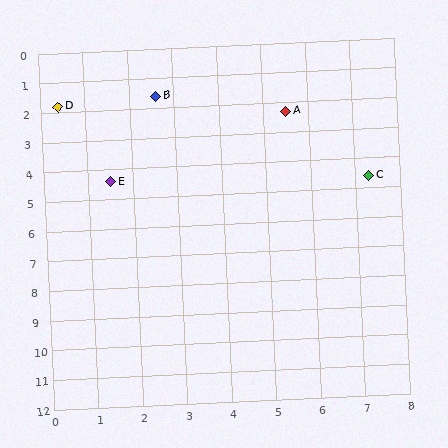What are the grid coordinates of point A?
Point A is at approximately (5.5, 2.3).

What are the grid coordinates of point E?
Point E is at approximately (1.5, 4.4).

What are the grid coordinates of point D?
Point D is at approximately (0.4, 1.8).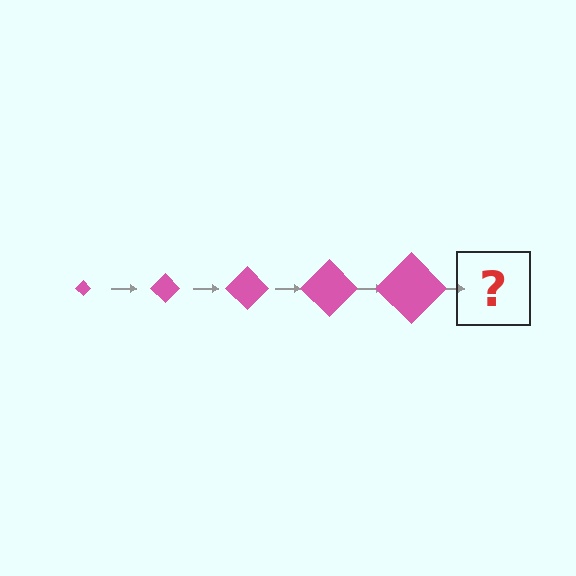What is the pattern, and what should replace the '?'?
The pattern is that the diamond gets progressively larger each step. The '?' should be a pink diamond, larger than the previous one.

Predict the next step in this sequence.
The next step is a pink diamond, larger than the previous one.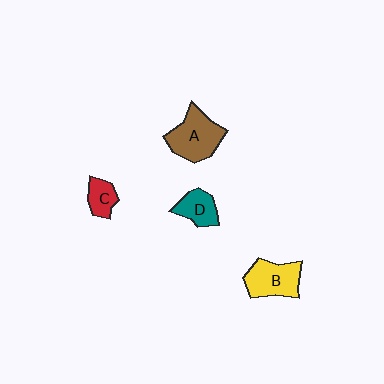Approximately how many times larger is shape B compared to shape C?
Approximately 1.9 times.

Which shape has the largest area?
Shape A (brown).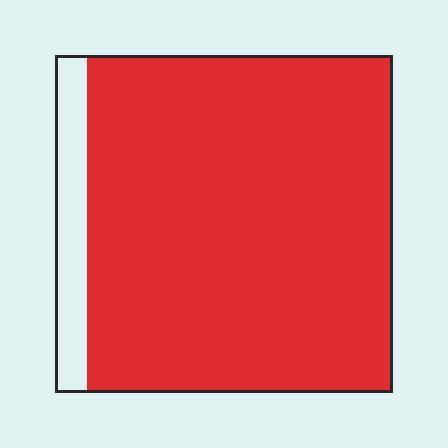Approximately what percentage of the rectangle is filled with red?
Approximately 90%.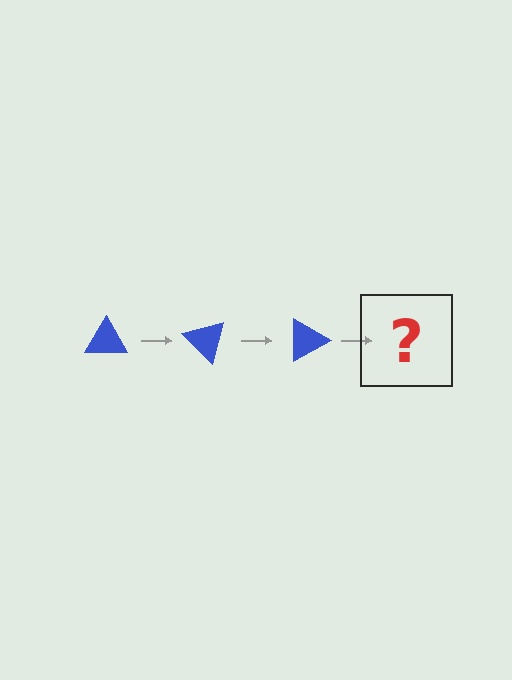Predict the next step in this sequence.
The next step is a blue triangle rotated 135 degrees.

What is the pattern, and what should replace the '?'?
The pattern is that the triangle rotates 45 degrees each step. The '?' should be a blue triangle rotated 135 degrees.